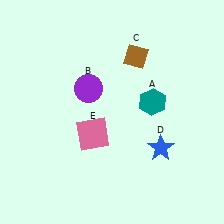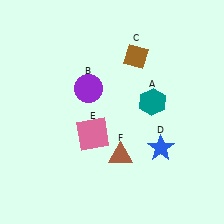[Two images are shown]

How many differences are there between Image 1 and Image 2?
There is 1 difference between the two images.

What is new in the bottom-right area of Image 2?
A brown triangle (F) was added in the bottom-right area of Image 2.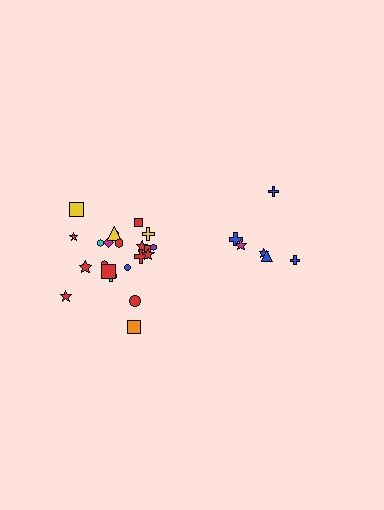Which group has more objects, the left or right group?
The left group.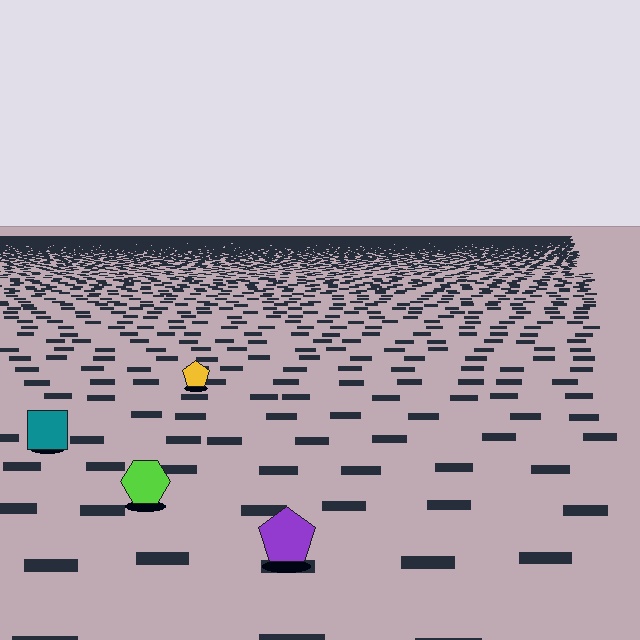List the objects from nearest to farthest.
From nearest to farthest: the purple pentagon, the lime hexagon, the teal square, the yellow pentagon.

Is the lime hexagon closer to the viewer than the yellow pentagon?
Yes. The lime hexagon is closer — you can tell from the texture gradient: the ground texture is coarser near it.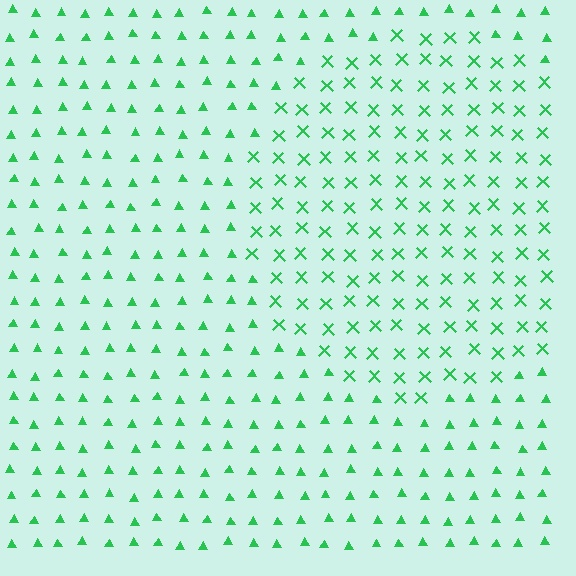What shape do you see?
I see a circle.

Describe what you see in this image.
The image is filled with small green elements arranged in a uniform grid. A circle-shaped region contains X marks, while the surrounding area contains triangles. The boundary is defined purely by the change in element shape.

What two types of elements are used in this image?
The image uses X marks inside the circle region and triangles outside it.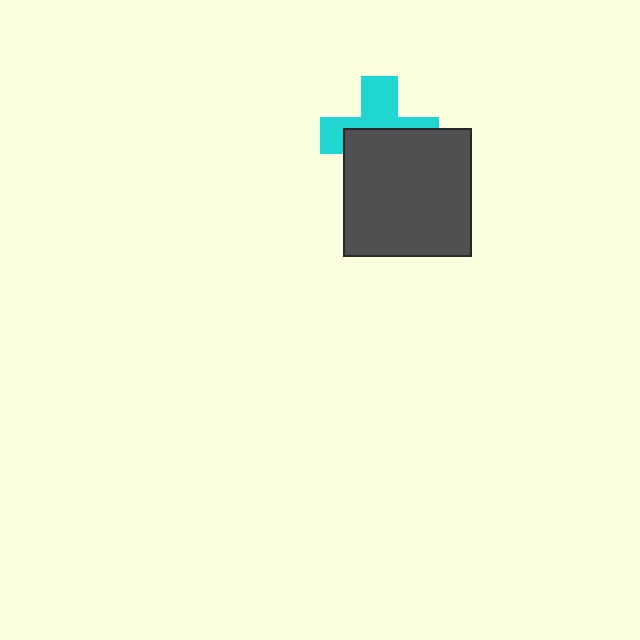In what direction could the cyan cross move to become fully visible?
The cyan cross could move up. That would shift it out from behind the dark gray square entirely.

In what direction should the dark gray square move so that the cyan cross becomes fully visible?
The dark gray square should move down. That is the shortest direction to clear the overlap and leave the cyan cross fully visible.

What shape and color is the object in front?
The object in front is a dark gray square.